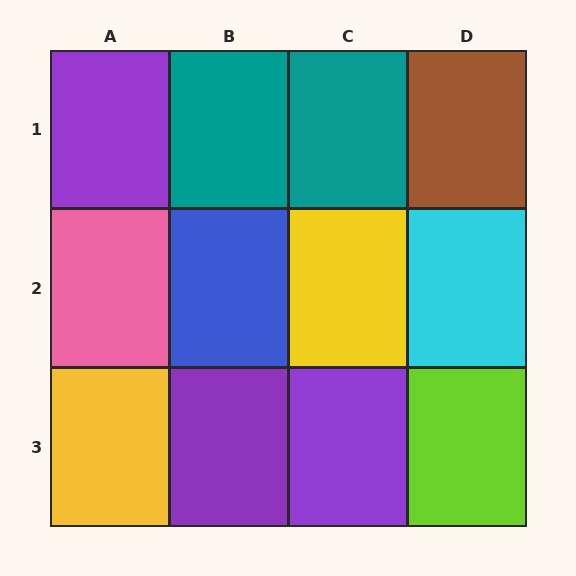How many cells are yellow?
2 cells are yellow.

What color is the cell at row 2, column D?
Cyan.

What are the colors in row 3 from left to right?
Yellow, purple, purple, lime.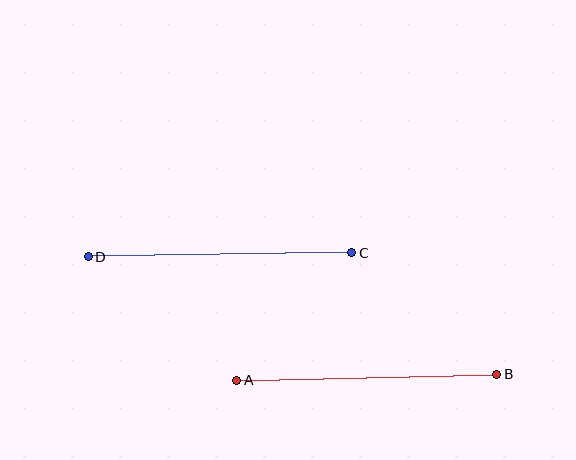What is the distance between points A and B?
The distance is approximately 260 pixels.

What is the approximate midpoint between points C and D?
The midpoint is at approximately (220, 255) pixels.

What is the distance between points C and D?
The distance is approximately 264 pixels.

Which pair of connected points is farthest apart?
Points C and D are farthest apart.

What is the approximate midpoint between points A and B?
The midpoint is at approximately (367, 377) pixels.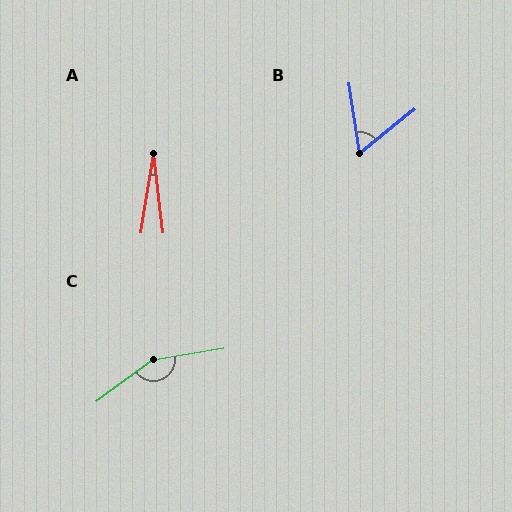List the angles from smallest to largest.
A (15°), B (59°), C (153°).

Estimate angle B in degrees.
Approximately 59 degrees.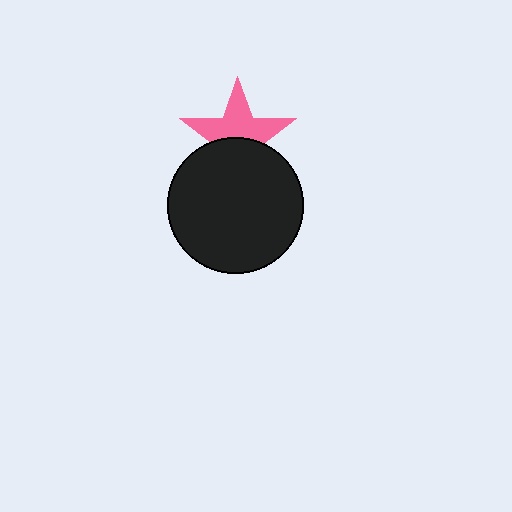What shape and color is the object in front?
The object in front is a black circle.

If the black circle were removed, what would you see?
You would see the complete pink star.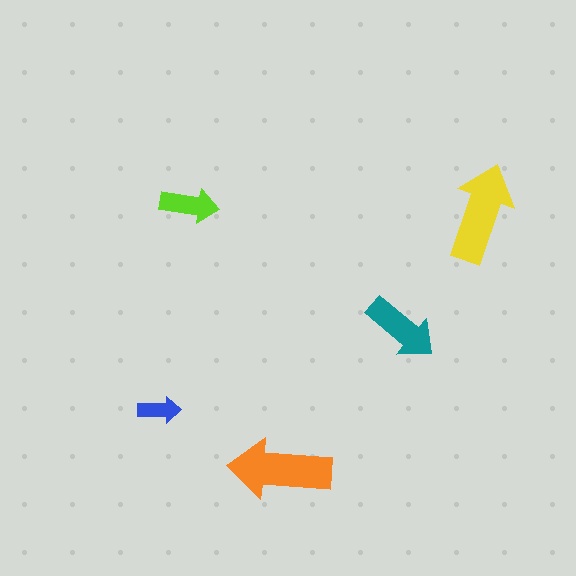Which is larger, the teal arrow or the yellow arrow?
The yellow one.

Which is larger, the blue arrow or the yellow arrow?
The yellow one.